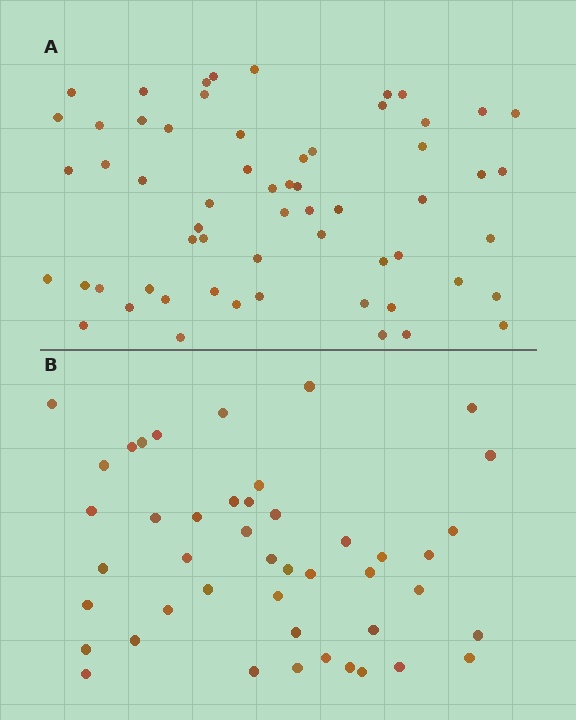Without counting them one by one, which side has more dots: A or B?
Region A (the top region) has more dots.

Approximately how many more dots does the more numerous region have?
Region A has approximately 15 more dots than region B.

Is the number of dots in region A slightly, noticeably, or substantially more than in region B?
Region A has noticeably more, but not dramatically so. The ratio is roughly 1.3 to 1.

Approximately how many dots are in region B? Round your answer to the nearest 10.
About 40 dots. (The exact count is 45, which rounds to 40.)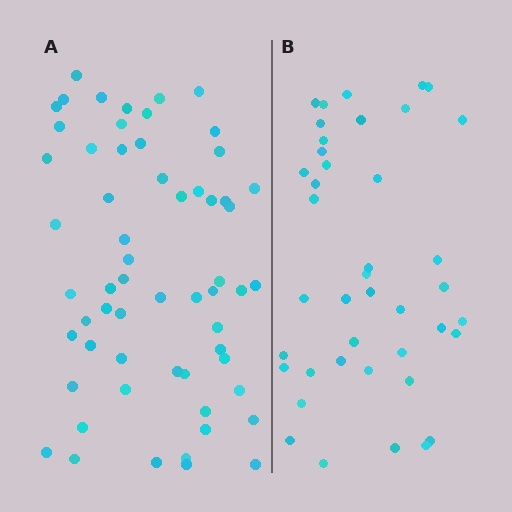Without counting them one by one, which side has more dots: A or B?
Region A (the left region) has more dots.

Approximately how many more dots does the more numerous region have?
Region A has approximately 20 more dots than region B.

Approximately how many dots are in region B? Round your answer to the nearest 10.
About 40 dots. (The exact count is 41, which rounds to 40.)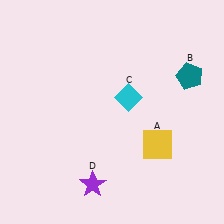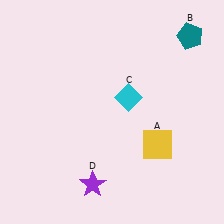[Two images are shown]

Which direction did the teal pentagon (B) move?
The teal pentagon (B) moved up.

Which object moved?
The teal pentagon (B) moved up.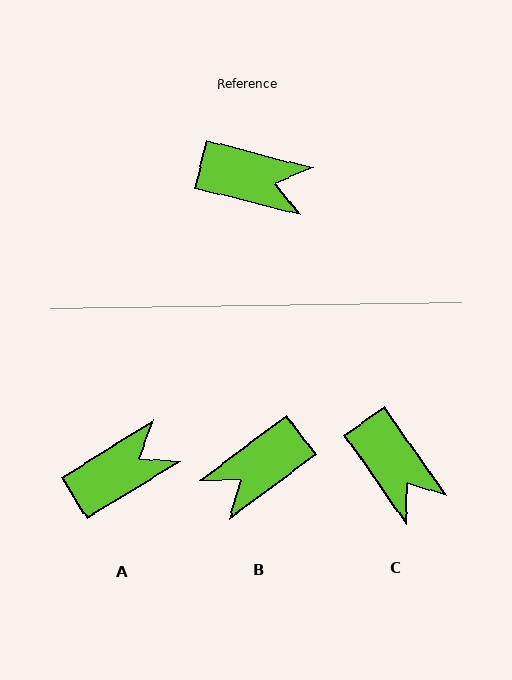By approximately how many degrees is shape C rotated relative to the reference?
Approximately 41 degrees clockwise.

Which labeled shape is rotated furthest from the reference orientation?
B, about 129 degrees away.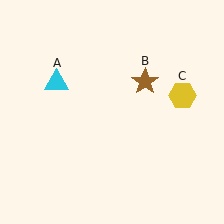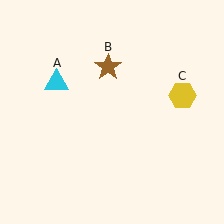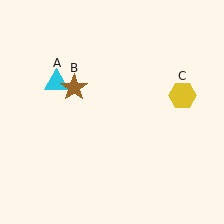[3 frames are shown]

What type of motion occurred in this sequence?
The brown star (object B) rotated counterclockwise around the center of the scene.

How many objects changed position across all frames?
1 object changed position: brown star (object B).